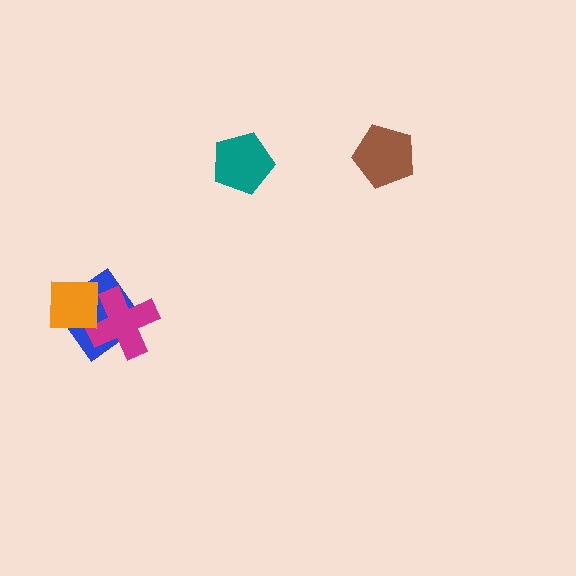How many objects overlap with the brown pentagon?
0 objects overlap with the brown pentagon.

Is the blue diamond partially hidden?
Yes, it is partially covered by another shape.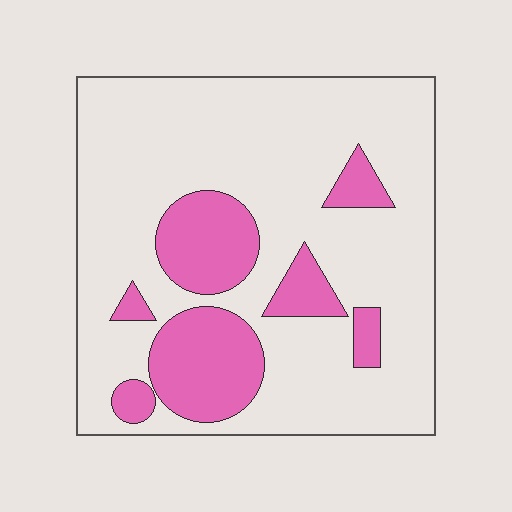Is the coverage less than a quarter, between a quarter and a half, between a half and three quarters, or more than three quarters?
Less than a quarter.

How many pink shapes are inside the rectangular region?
7.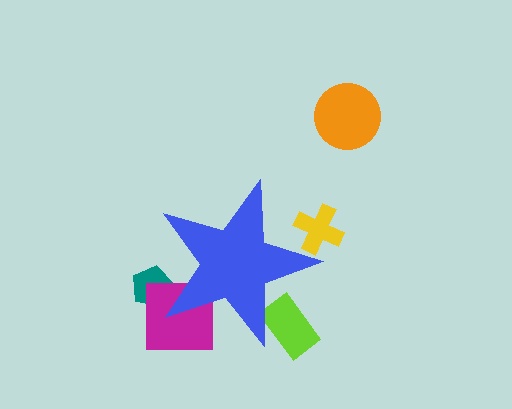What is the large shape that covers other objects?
A blue star.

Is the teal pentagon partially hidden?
Yes, the teal pentagon is partially hidden behind the blue star.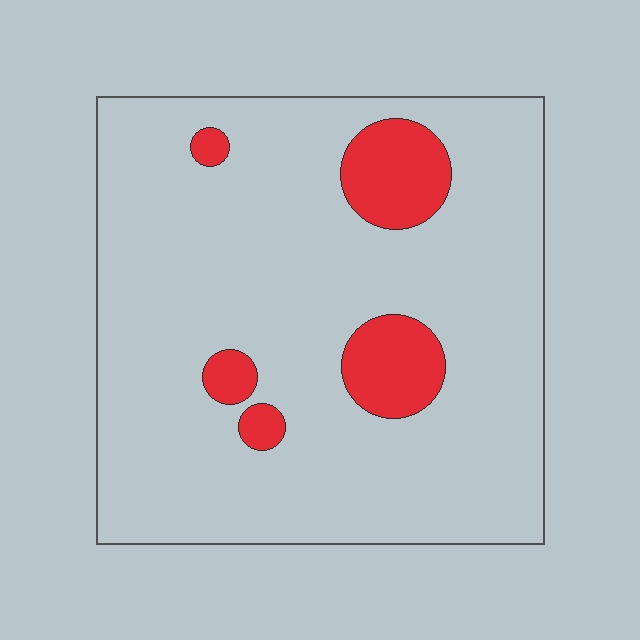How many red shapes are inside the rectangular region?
5.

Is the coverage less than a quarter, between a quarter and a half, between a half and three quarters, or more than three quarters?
Less than a quarter.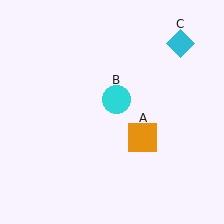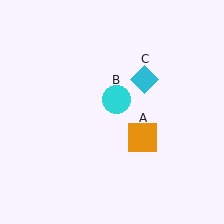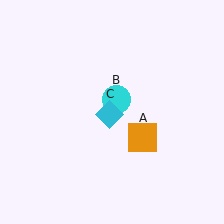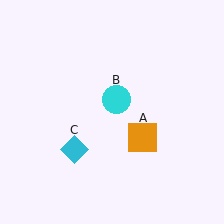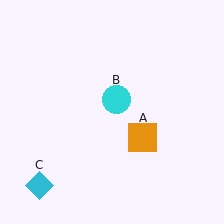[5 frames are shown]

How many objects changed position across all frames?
1 object changed position: cyan diamond (object C).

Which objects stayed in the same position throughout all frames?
Orange square (object A) and cyan circle (object B) remained stationary.